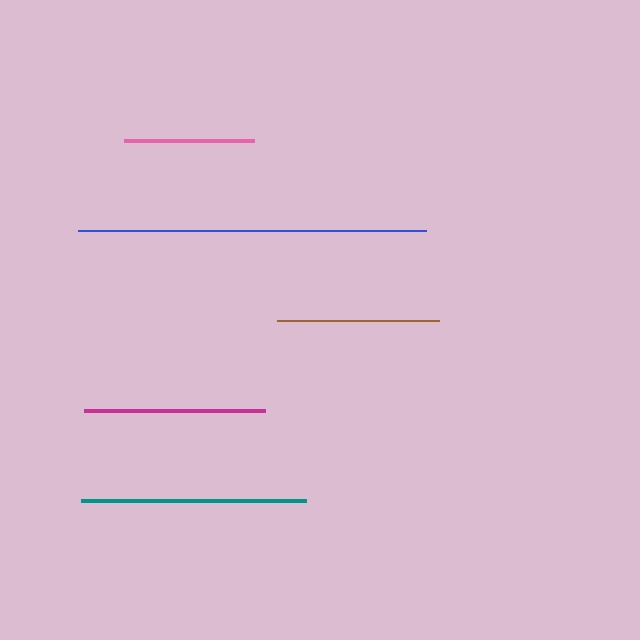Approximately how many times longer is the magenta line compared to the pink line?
The magenta line is approximately 1.4 times the length of the pink line.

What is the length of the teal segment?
The teal segment is approximately 225 pixels long.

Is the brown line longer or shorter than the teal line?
The teal line is longer than the brown line.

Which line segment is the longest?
The blue line is the longest at approximately 349 pixels.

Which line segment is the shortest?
The pink line is the shortest at approximately 131 pixels.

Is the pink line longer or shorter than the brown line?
The brown line is longer than the pink line.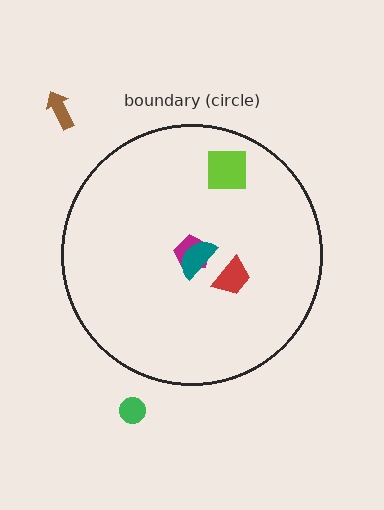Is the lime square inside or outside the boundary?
Inside.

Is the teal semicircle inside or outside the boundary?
Inside.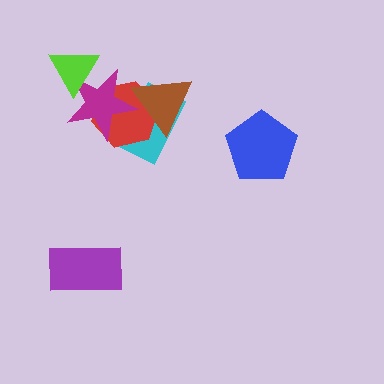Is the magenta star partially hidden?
Yes, it is partially covered by another shape.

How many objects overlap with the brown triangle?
3 objects overlap with the brown triangle.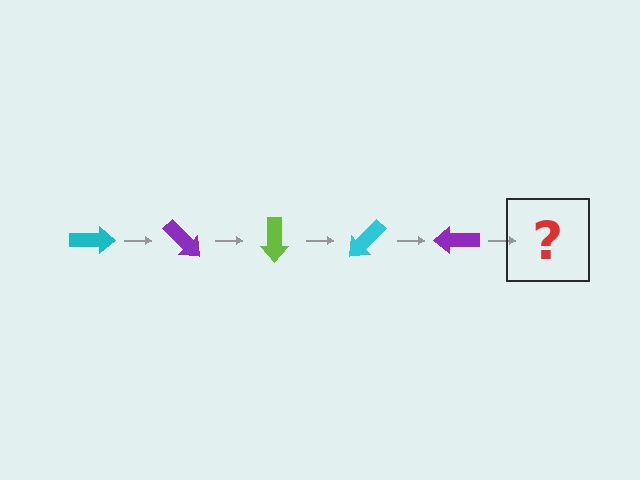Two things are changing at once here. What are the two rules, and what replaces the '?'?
The two rules are that it rotates 45 degrees each step and the color cycles through cyan, purple, and lime. The '?' should be a lime arrow, rotated 225 degrees from the start.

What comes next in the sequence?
The next element should be a lime arrow, rotated 225 degrees from the start.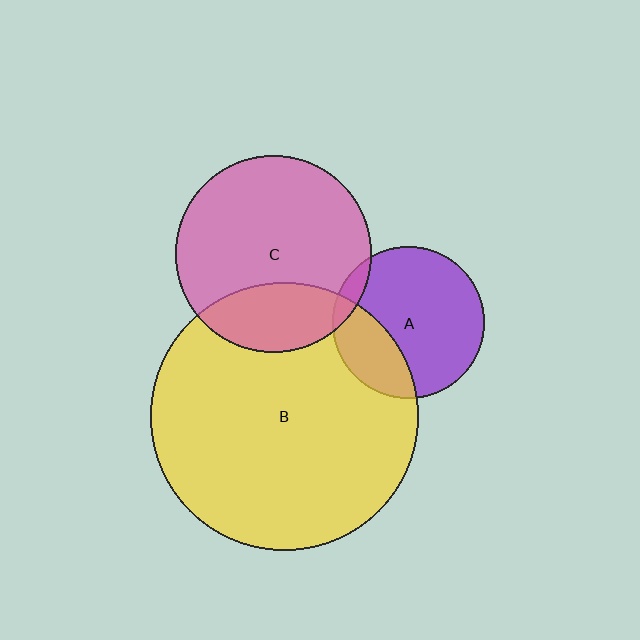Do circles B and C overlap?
Yes.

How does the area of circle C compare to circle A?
Approximately 1.7 times.